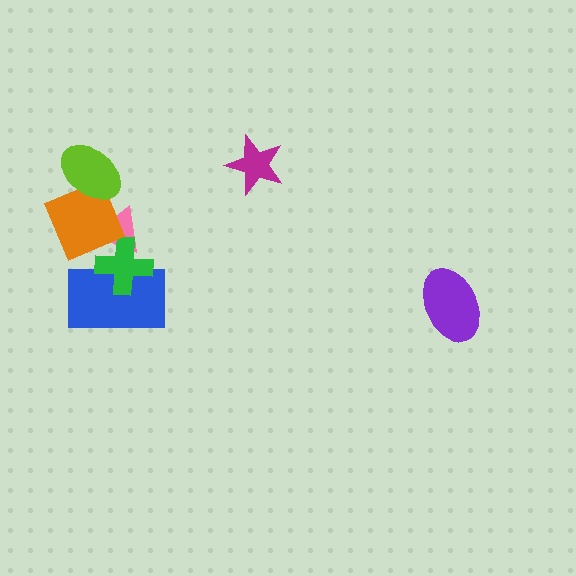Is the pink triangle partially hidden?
Yes, it is partially covered by another shape.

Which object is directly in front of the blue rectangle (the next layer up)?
The pink triangle is directly in front of the blue rectangle.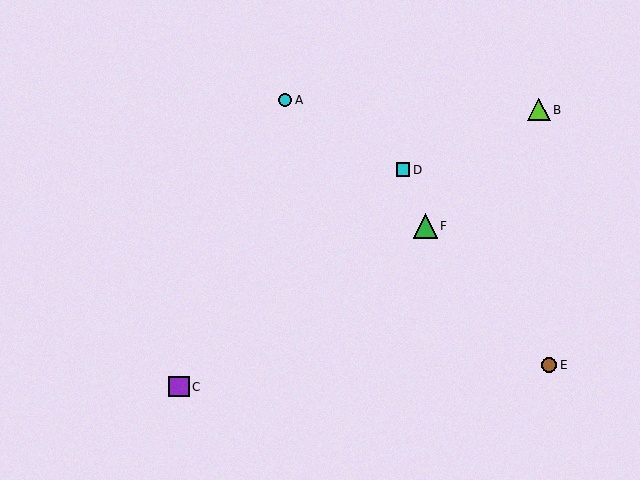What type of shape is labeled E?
Shape E is a brown circle.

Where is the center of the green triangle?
The center of the green triangle is at (425, 226).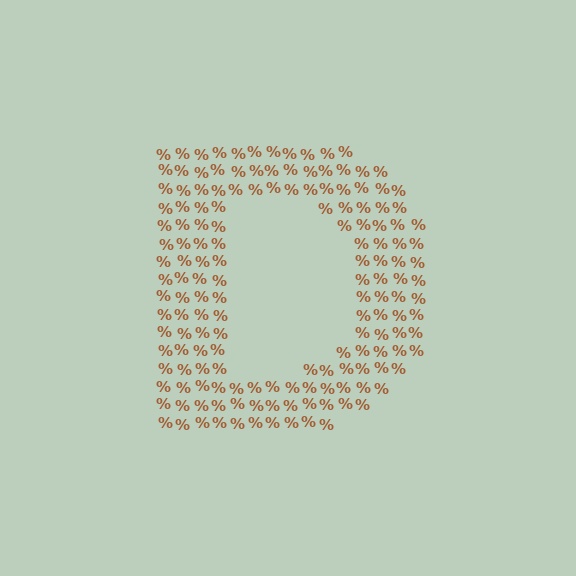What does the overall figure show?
The overall figure shows the letter D.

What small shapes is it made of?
It is made of small percent signs.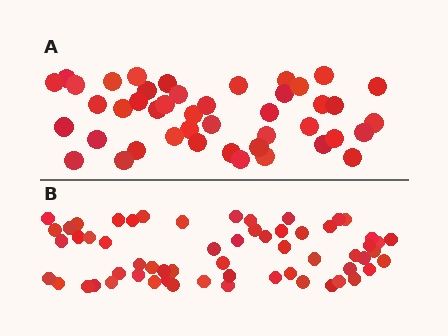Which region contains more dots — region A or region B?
Region B (the bottom region) has more dots.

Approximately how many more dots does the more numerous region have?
Region B has approximately 15 more dots than region A.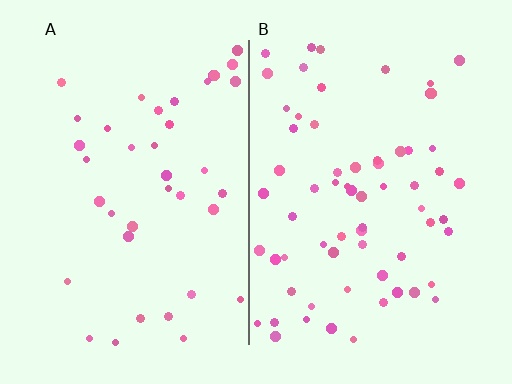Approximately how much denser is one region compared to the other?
Approximately 1.7× — region B over region A.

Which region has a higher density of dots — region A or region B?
B (the right).